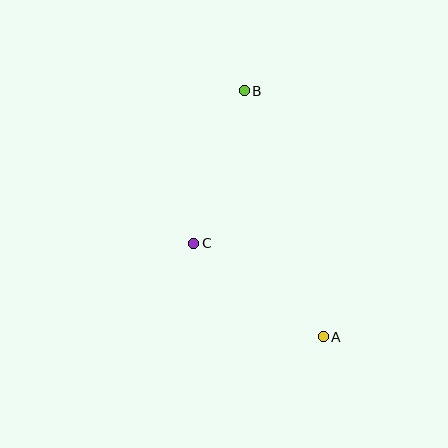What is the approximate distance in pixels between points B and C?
The distance between B and C is approximately 160 pixels.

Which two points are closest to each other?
Points A and C are closest to each other.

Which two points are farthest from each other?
Points A and B are farthest from each other.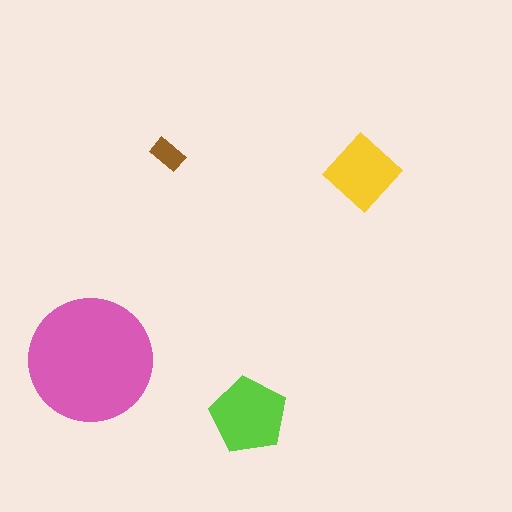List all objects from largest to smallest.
The pink circle, the lime pentagon, the yellow diamond, the brown rectangle.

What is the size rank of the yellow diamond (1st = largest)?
3rd.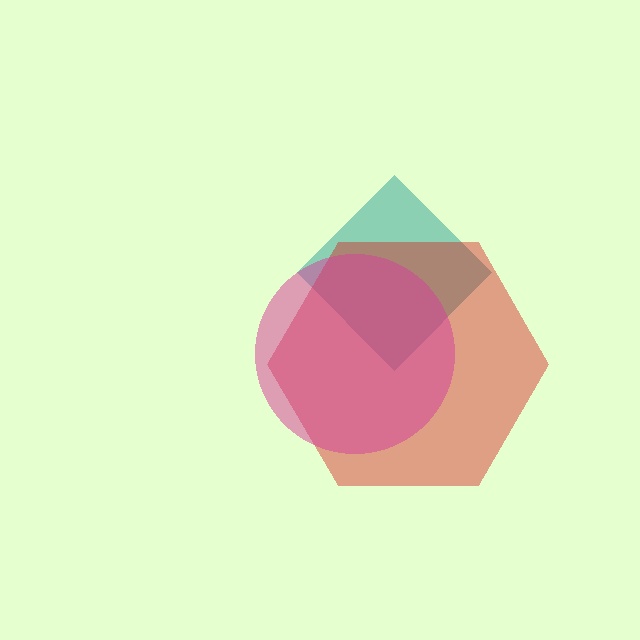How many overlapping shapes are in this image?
There are 3 overlapping shapes in the image.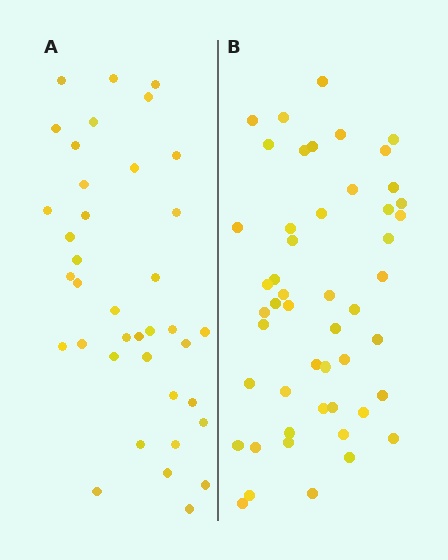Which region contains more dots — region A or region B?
Region B (the right region) has more dots.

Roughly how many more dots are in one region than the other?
Region B has roughly 12 or so more dots than region A.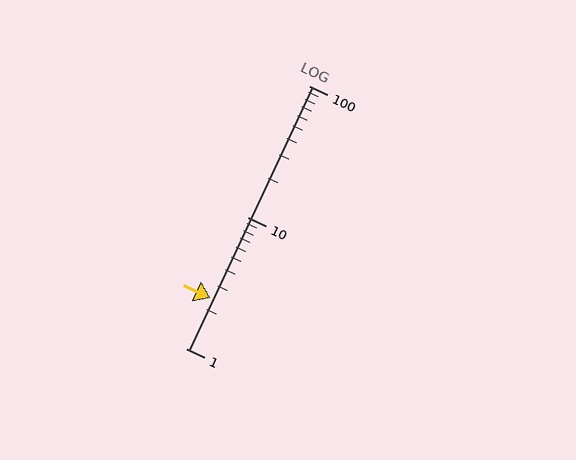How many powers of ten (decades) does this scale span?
The scale spans 2 decades, from 1 to 100.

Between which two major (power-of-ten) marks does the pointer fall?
The pointer is between 1 and 10.